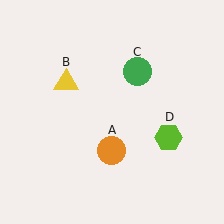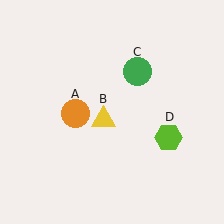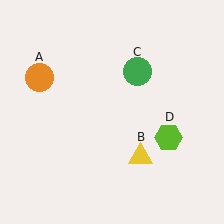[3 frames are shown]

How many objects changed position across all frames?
2 objects changed position: orange circle (object A), yellow triangle (object B).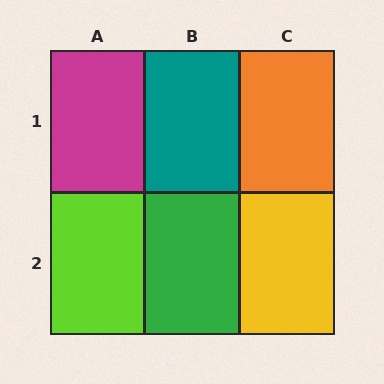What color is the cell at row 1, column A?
Magenta.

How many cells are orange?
1 cell is orange.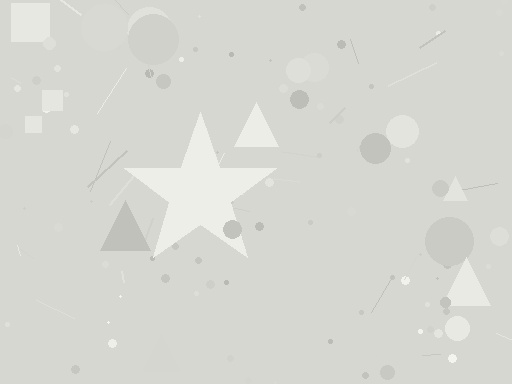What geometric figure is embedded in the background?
A star is embedded in the background.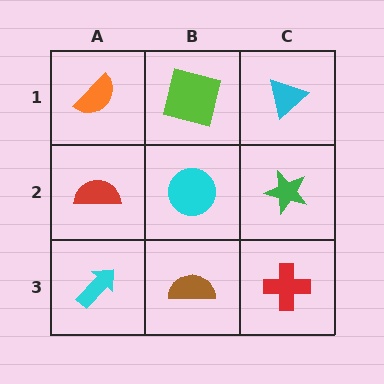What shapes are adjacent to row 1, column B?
A cyan circle (row 2, column B), an orange semicircle (row 1, column A), a cyan triangle (row 1, column C).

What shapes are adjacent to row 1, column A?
A red semicircle (row 2, column A), a lime square (row 1, column B).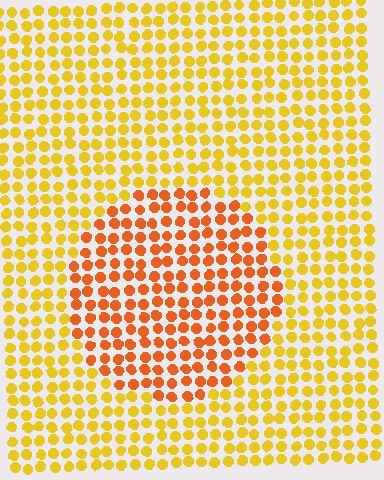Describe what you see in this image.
The image is filled with small yellow elements in a uniform arrangement. A circle-shaped region is visible where the elements are tinted to a slightly different hue, forming a subtle color boundary.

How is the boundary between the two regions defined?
The boundary is defined purely by a slight shift in hue (about 32 degrees). Spacing, size, and orientation are identical on both sides.